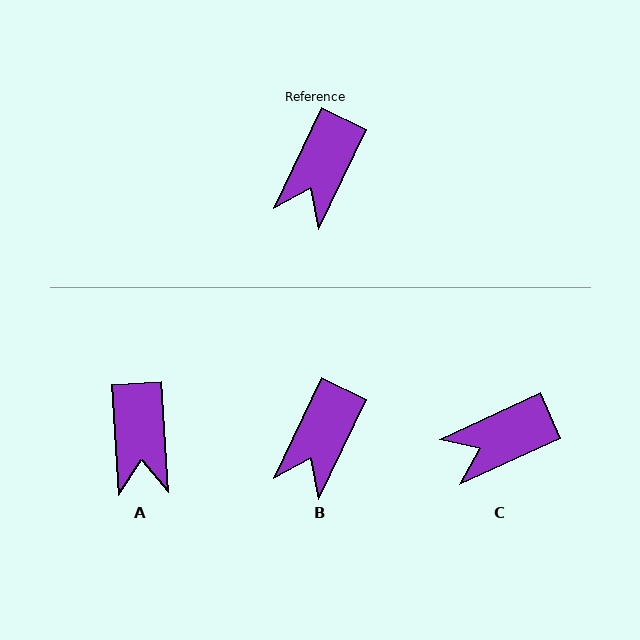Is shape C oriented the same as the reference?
No, it is off by about 40 degrees.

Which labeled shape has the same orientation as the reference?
B.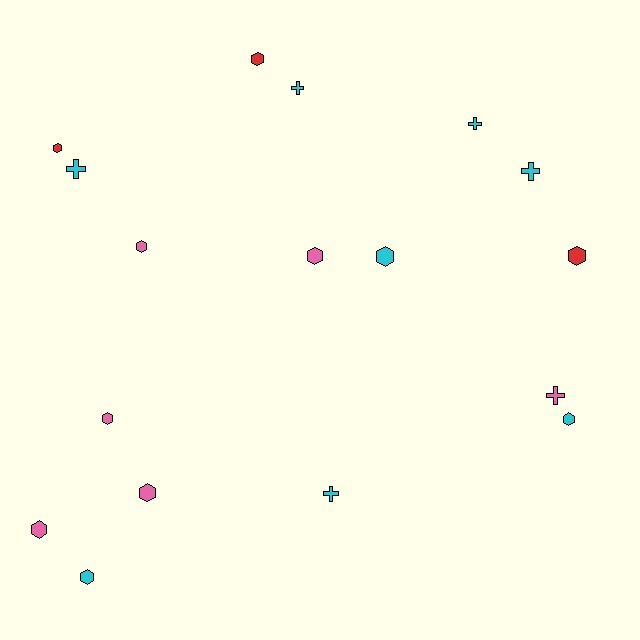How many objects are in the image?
There are 17 objects.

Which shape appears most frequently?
Hexagon, with 11 objects.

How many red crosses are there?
There are no red crosses.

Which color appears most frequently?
Cyan, with 8 objects.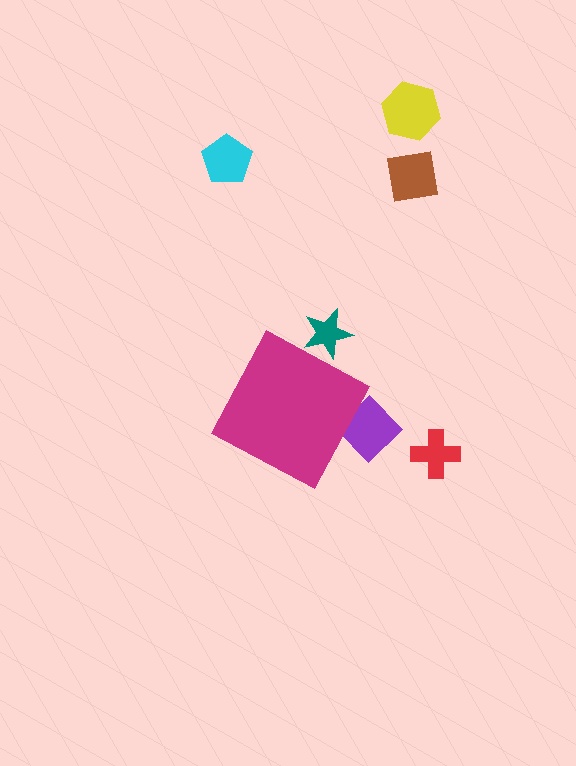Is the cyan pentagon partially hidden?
No, the cyan pentagon is fully visible.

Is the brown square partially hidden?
No, the brown square is fully visible.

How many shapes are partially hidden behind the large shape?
2 shapes are partially hidden.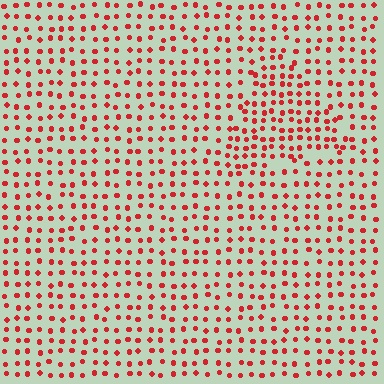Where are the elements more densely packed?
The elements are more densely packed inside the triangle boundary.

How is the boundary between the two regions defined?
The boundary is defined by a change in element density (approximately 1.6x ratio). All elements are the same color, size, and shape.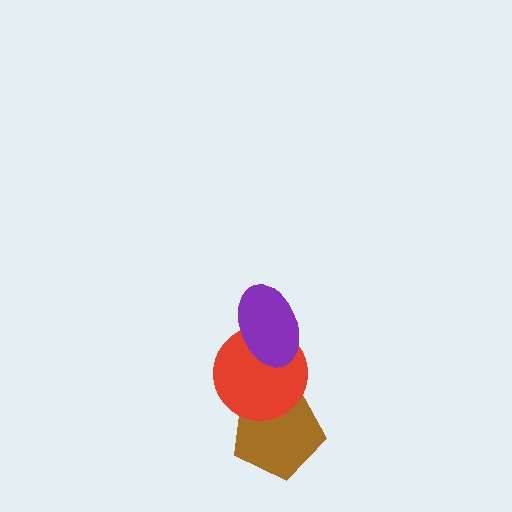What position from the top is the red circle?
The red circle is 2nd from the top.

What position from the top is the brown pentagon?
The brown pentagon is 3rd from the top.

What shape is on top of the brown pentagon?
The red circle is on top of the brown pentagon.